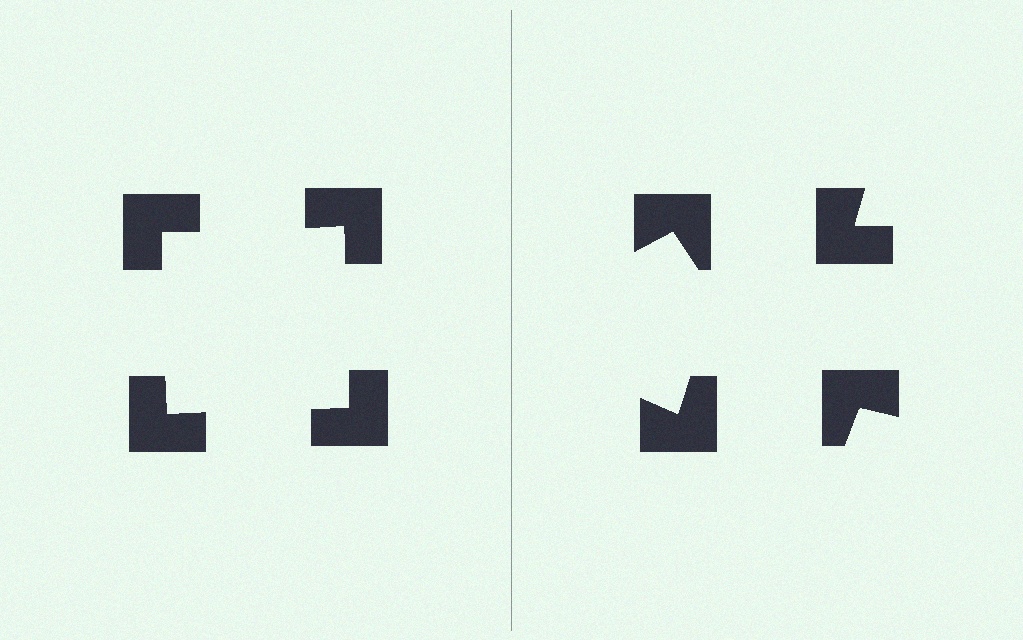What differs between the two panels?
The notched squares are positioned identically on both sides; only the wedge orientations differ. On the left they align to a square; on the right they are misaligned.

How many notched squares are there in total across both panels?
8 — 4 on each side.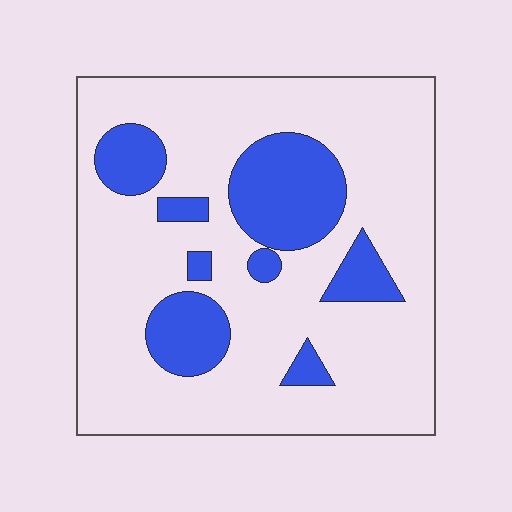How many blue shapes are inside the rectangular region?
8.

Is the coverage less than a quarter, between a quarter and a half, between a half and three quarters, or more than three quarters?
Less than a quarter.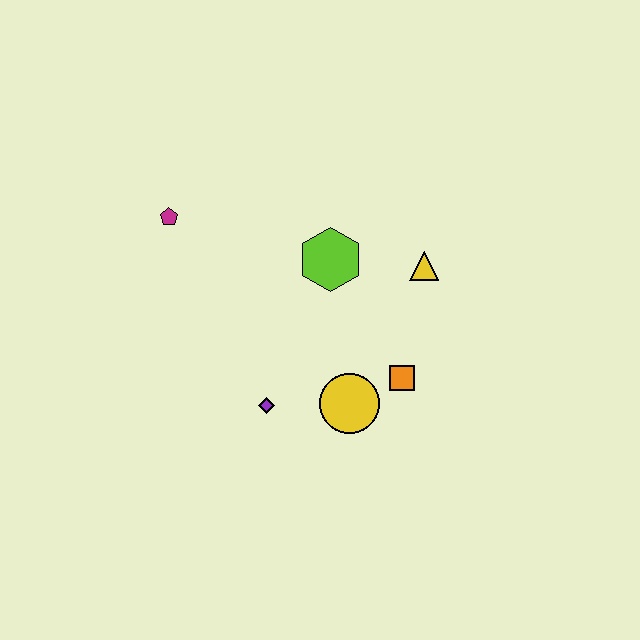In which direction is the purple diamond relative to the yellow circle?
The purple diamond is to the left of the yellow circle.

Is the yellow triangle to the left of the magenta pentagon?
No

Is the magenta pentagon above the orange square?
Yes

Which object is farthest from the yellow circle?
The magenta pentagon is farthest from the yellow circle.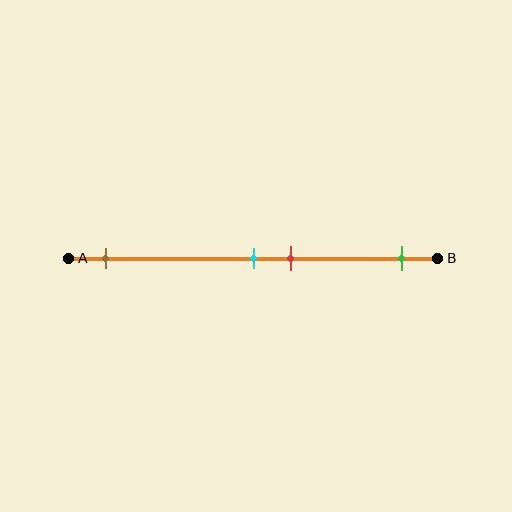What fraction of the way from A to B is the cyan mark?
The cyan mark is approximately 50% (0.5) of the way from A to B.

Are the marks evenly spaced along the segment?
No, the marks are not evenly spaced.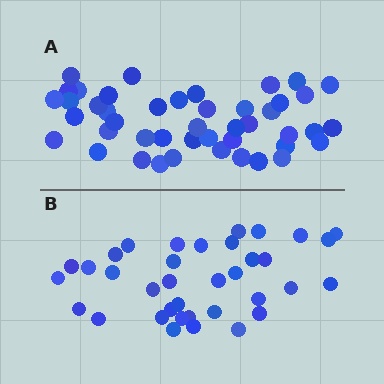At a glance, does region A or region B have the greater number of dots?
Region A (the top region) has more dots.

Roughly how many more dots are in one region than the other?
Region A has roughly 8 or so more dots than region B.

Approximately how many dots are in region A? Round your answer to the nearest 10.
About 40 dots. (The exact count is 45, which rounds to 40.)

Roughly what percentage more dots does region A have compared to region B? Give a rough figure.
About 25% more.